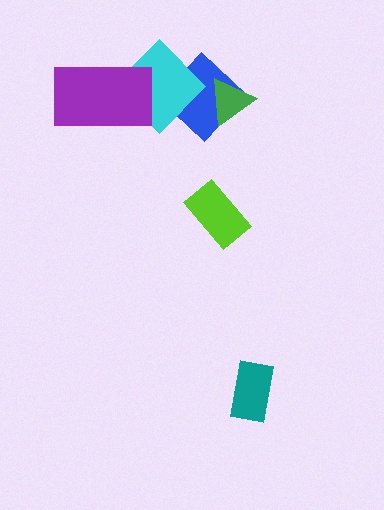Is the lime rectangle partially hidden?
No, no other shape covers it.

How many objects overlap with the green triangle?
1 object overlaps with the green triangle.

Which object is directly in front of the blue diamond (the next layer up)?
The cyan diamond is directly in front of the blue diamond.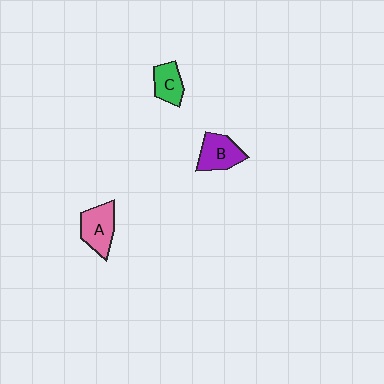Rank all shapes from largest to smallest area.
From largest to smallest: A (pink), B (purple), C (green).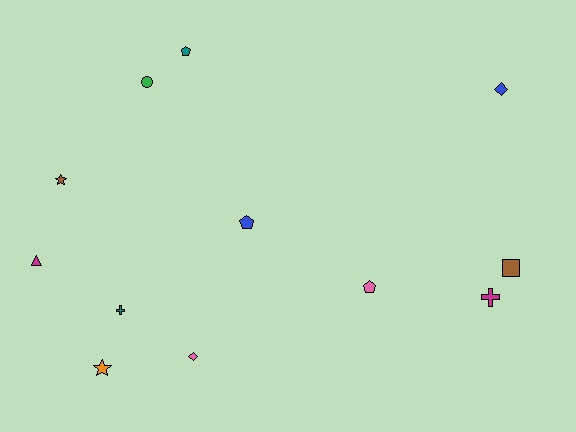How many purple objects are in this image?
There are no purple objects.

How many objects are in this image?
There are 12 objects.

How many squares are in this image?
There is 1 square.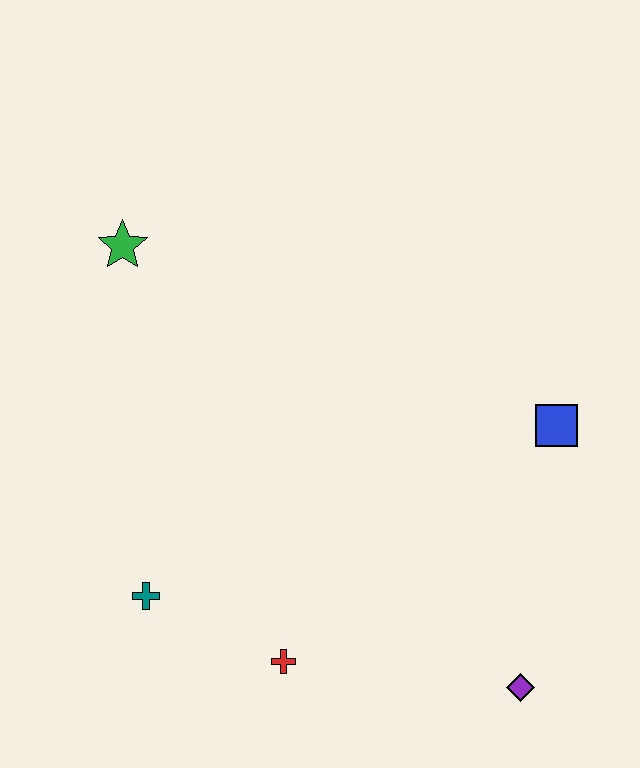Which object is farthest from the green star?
The purple diamond is farthest from the green star.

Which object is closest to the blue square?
The purple diamond is closest to the blue square.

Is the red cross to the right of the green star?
Yes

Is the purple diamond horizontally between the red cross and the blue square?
Yes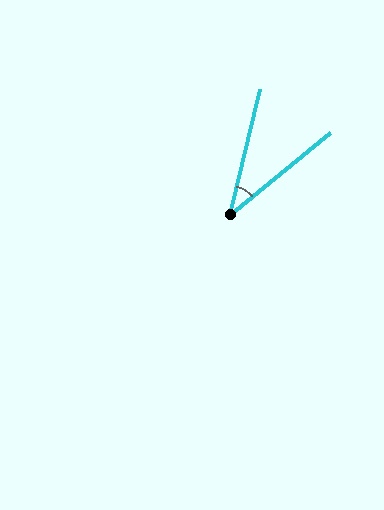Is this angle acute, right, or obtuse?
It is acute.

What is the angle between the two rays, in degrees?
Approximately 37 degrees.